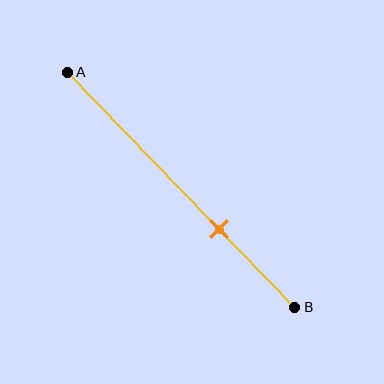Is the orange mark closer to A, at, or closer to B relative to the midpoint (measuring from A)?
The orange mark is closer to point B than the midpoint of segment AB.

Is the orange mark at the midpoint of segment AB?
No, the mark is at about 65% from A, not at the 50% midpoint.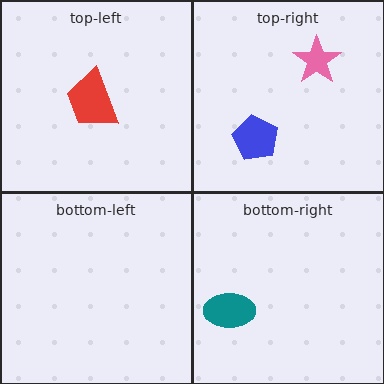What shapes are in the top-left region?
The red trapezoid.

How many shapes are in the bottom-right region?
1.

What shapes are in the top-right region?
The pink star, the blue pentagon.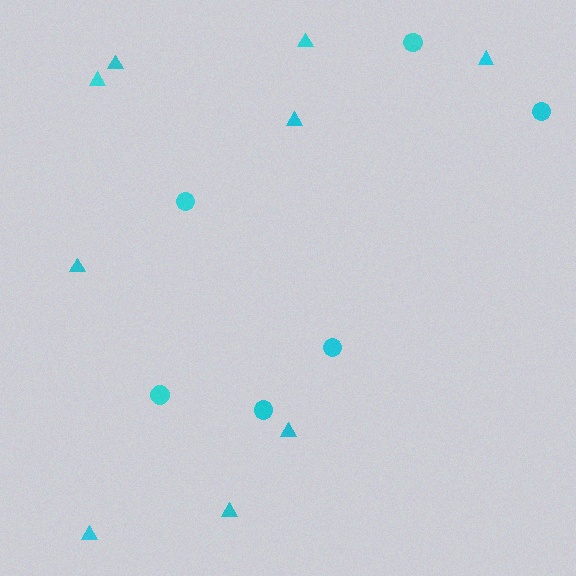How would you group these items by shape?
There are 2 groups: one group of circles (6) and one group of triangles (9).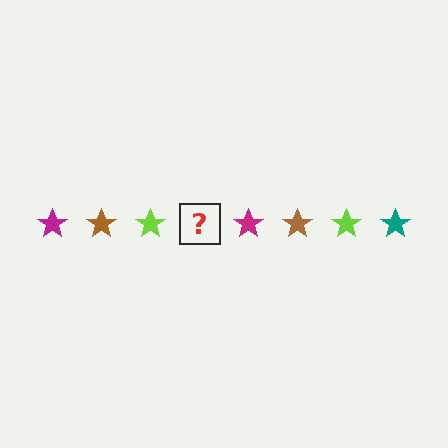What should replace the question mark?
The question mark should be replaced with a teal star.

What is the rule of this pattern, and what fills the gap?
The rule is that the pattern cycles through magenta, brown, lime, teal stars. The gap should be filled with a teal star.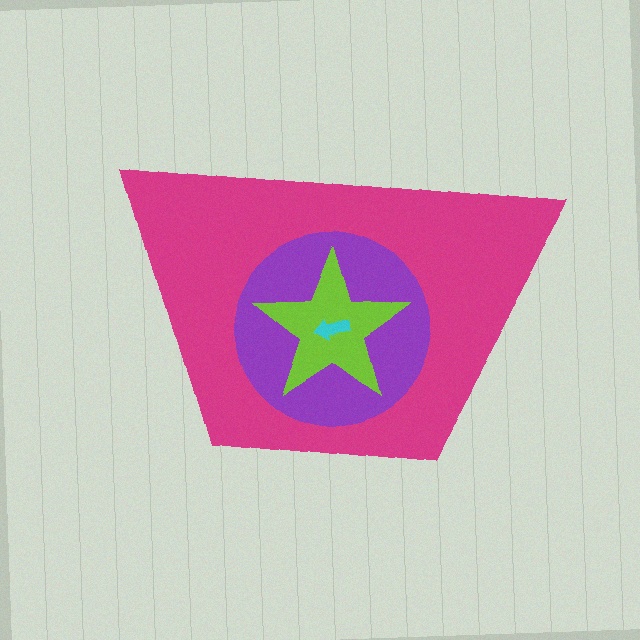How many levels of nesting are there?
4.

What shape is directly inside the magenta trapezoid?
The purple circle.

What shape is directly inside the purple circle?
The lime star.